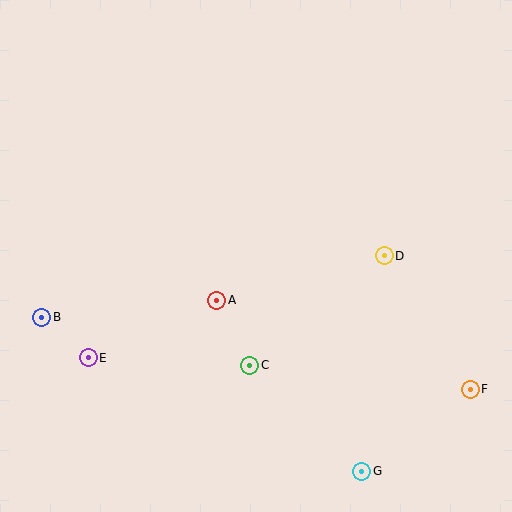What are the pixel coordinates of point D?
Point D is at (384, 256).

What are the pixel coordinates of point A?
Point A is at (217, 300).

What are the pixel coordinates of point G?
Point G is at (362, 471).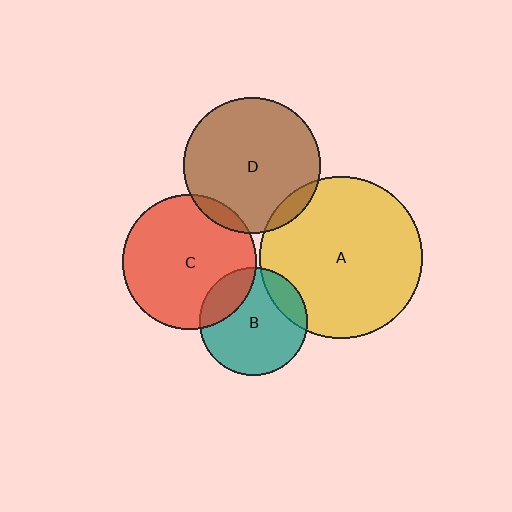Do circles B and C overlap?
Yes.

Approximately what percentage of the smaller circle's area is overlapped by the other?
Approximately 20%.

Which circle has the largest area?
Circle A (yellow).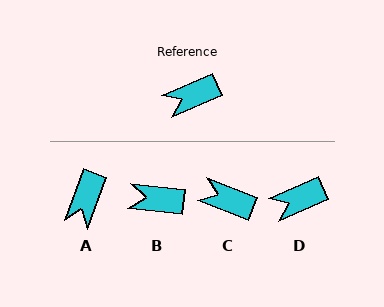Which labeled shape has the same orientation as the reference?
D.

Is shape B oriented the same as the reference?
No, it is off by about 29 degrees.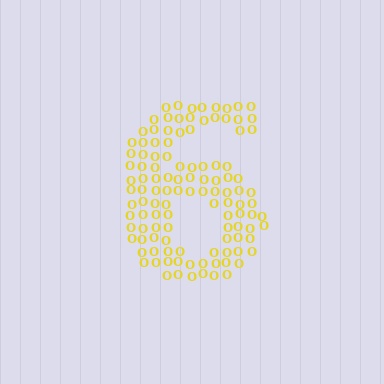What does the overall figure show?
The overall figure shows the digit 6.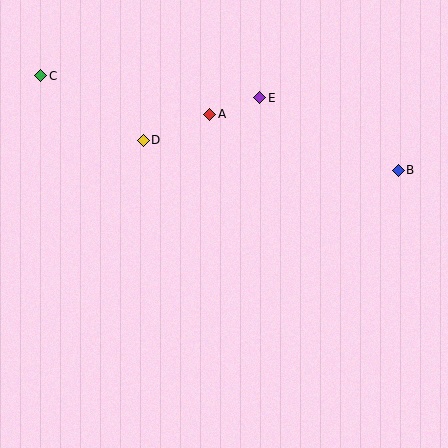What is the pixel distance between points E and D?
The distance between E and D is 124 pixels.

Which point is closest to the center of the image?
Point A at (210, 114) is closest to the center.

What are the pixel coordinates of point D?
Point D is at (143, 140).